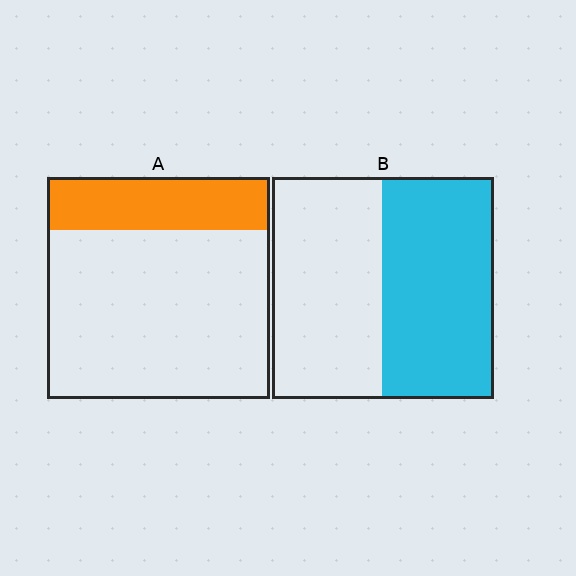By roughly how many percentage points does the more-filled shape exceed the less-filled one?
By roughly 25 percentage points (B over A).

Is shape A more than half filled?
No.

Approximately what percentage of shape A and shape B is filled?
A is approximately 25% and B is approximately 50%.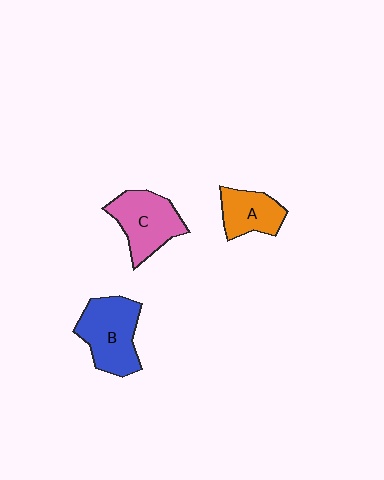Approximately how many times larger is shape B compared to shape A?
Approximately 1.5 times.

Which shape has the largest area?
Shape B (blue).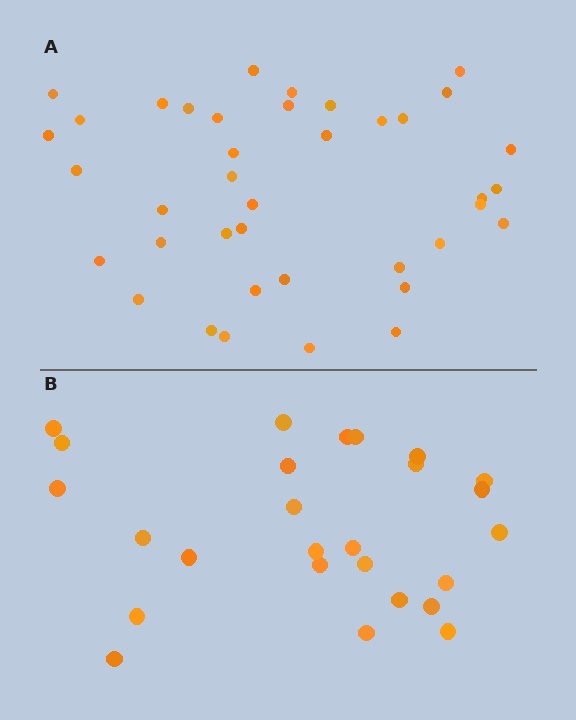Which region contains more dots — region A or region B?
Region A (the top region) has more dots.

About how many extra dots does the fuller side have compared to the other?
Region A has approximately 15 more dots than region B.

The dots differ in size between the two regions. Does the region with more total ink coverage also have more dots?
No. Region B has more total ink coverage because its dots are larger, but region A actually contains more individual dots. Total area can be misleading — the number of items is what matters here.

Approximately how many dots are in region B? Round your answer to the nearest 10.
About 30 dots. (The exact count is 26, which rounds to 30.)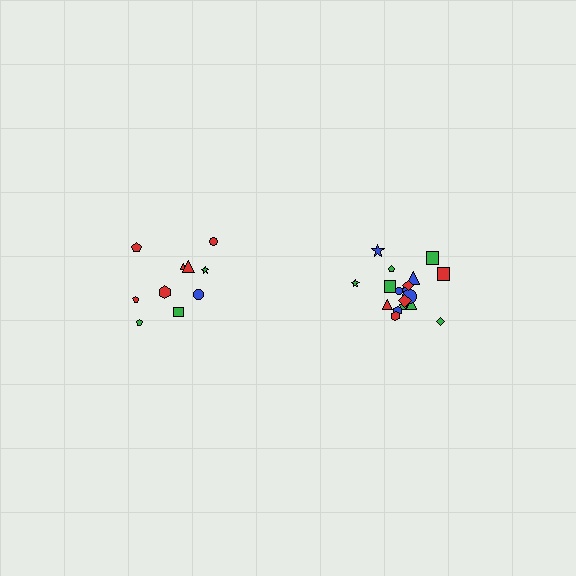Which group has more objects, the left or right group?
The right group.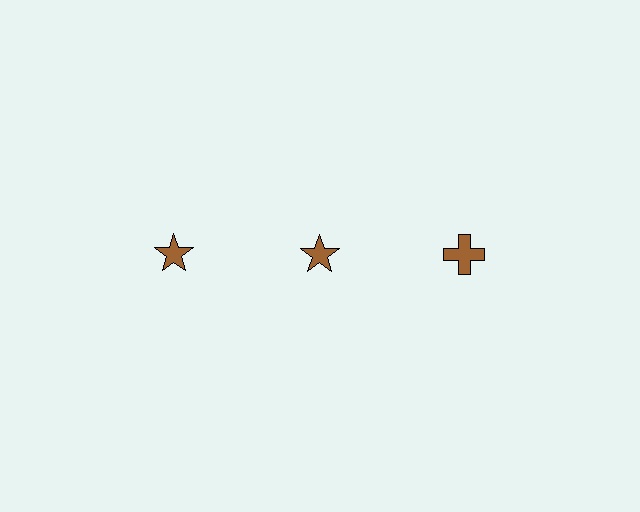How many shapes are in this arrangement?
There are 3 shapes arranged in a grid pattern.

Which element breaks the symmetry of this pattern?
The brown cross in the top row, center column breaks the symmetry. All other shapes are brown stars.